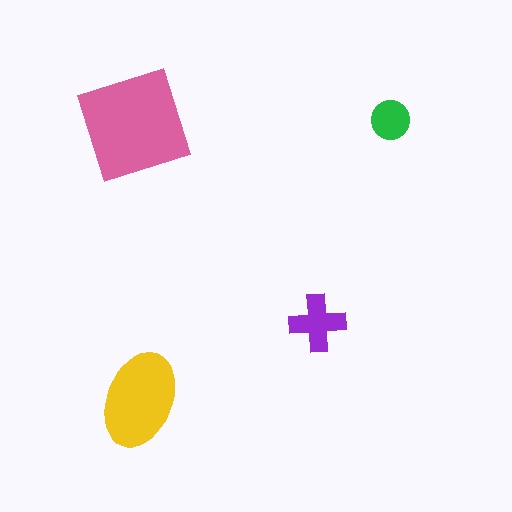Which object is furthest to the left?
The pink diamond is leftmost.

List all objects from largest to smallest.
The pink diamond, the yellow ellipse, the purple cross, the green circle.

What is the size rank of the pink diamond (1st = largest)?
1st.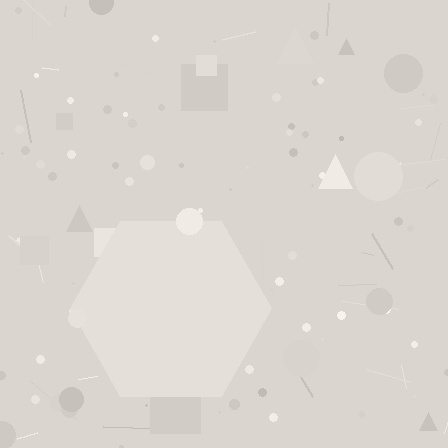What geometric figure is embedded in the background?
A hexagon is embedded in the background.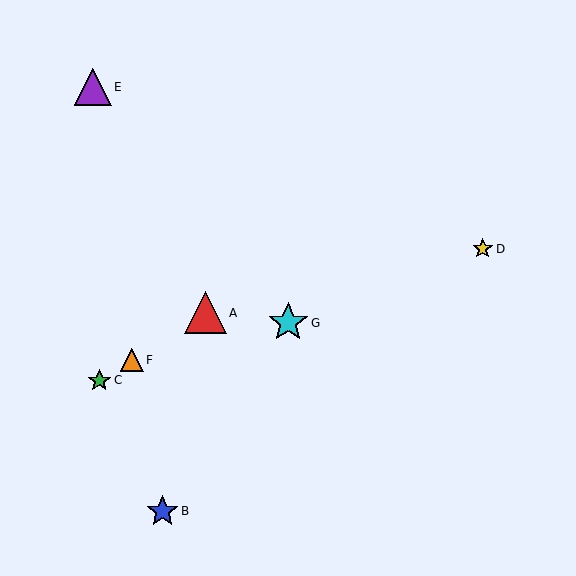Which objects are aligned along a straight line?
Objects A, C, F are aligned along a straight line.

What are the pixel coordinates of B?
Object B is at (163, 511).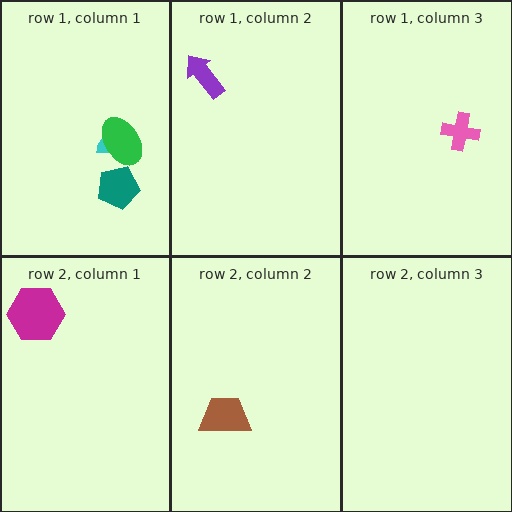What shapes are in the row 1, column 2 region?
The purple arrow.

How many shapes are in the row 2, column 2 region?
1.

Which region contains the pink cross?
The row 1, column 3 region.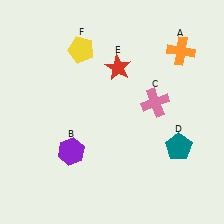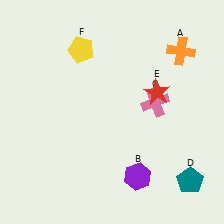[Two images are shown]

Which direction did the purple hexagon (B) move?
The purple hexagon (B) moved right.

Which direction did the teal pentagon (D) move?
The teal pentagon (D) moved down.